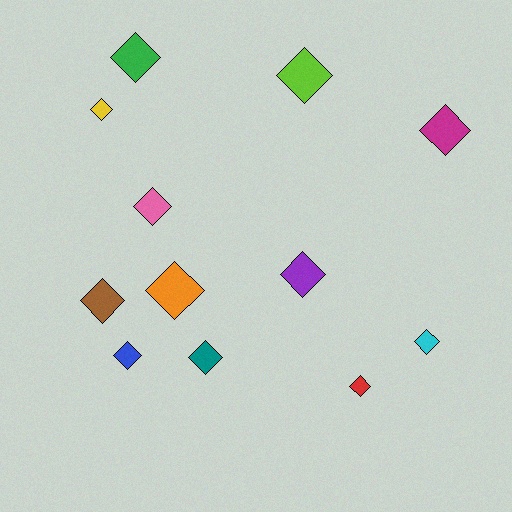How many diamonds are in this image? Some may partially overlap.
There are 12 diamonds.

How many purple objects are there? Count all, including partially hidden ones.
There is 1 purple object.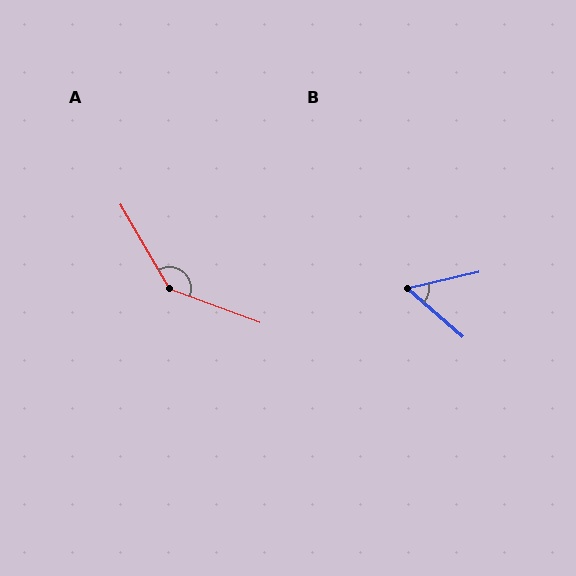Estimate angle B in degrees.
Approximately 55 degrees.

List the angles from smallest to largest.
B (55°), A (140°).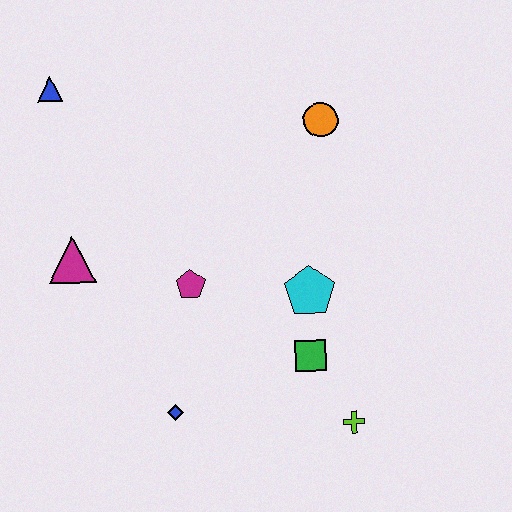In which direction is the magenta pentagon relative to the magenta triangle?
The magenta pentagon is to the right of the magenta triangle.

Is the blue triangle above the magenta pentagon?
Yes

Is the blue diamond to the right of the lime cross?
No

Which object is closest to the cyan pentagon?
The green square is closest to the cyan pentagon.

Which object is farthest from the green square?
The blue triangle is farthest from the green square.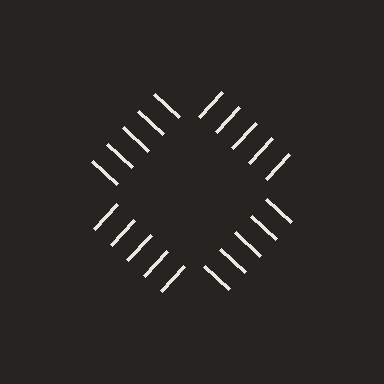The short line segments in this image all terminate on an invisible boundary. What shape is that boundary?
An illusory square — the line segments terminate on its edges but no continuous stroke is drawn.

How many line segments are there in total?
20 — 5 along each of the 4 edges.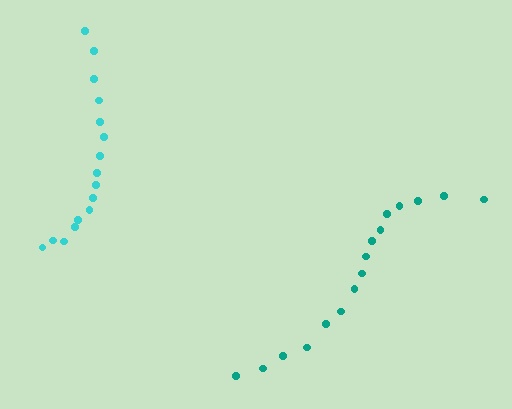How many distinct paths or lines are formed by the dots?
There are 2 distinct paths.